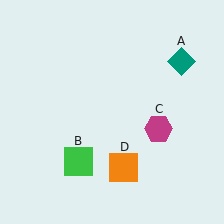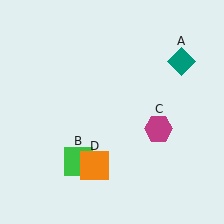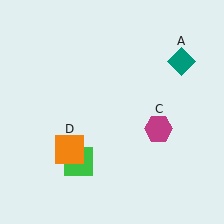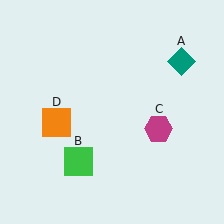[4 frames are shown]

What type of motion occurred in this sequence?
The orange square (object D) rotated clockwise around the center of the scene.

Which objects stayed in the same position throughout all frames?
Teal diamond (object A) and green square (object B) and magenta hexagon (object C) remained stationary.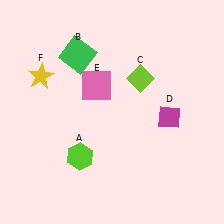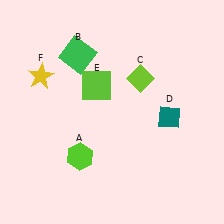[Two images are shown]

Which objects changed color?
D changed from magenta to teal. E changed from pink to lime.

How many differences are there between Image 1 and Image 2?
There are 2 differences between the two images.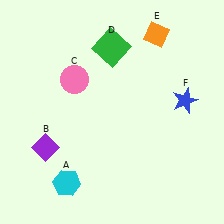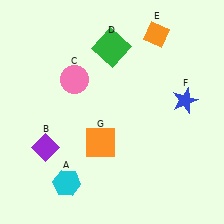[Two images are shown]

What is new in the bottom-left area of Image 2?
An orange square (G) was added in the bottom-left area of Image 2.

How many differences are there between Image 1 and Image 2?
There is 1 difference between the two images.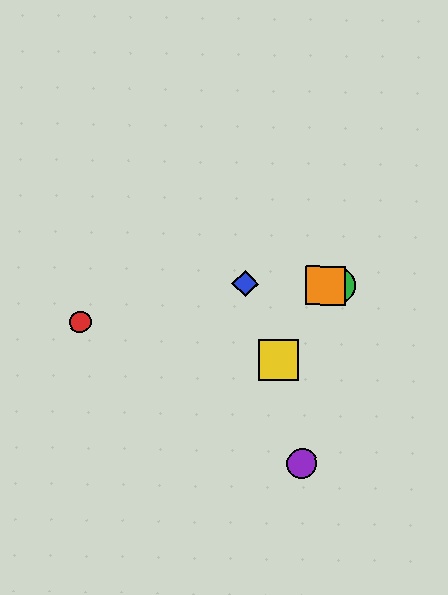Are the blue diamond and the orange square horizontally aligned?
Yes, both are at y≈284.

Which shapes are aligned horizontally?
The blue diamond, the green circle, the orange square are aligned horizontally.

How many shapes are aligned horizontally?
3 shapes (the blue diamond, the green circle, the orange square) are aligned horizontally.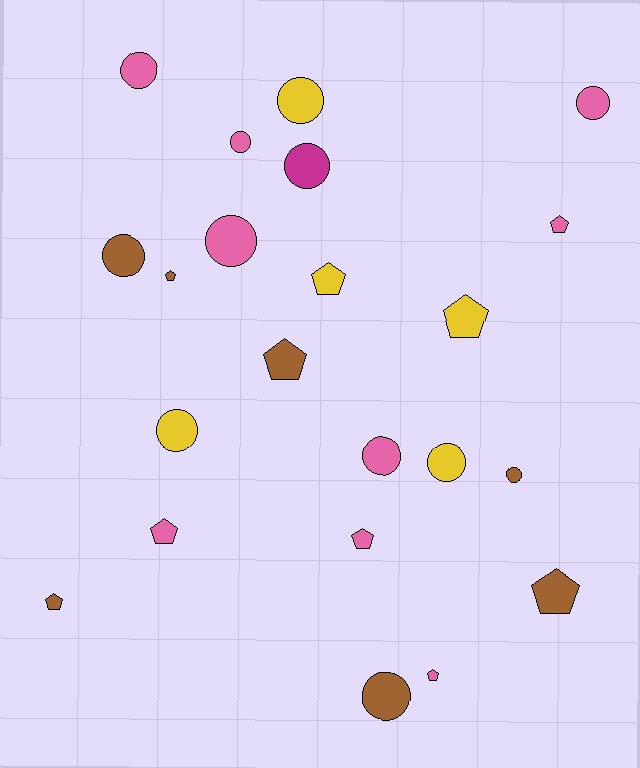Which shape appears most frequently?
Circle, with 12 objects.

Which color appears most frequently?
Pink, with 9 objects.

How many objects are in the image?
There are 22 objects.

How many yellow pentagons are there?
There are 2 yellow pentagons.